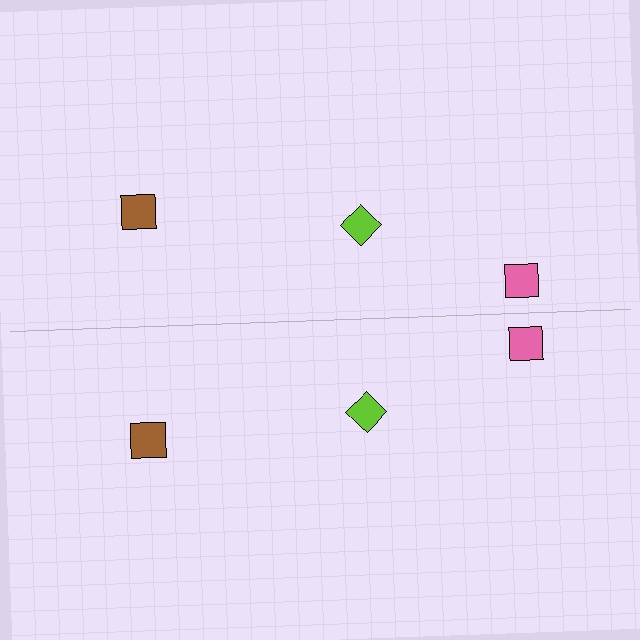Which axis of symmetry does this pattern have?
The pattern has a horizontal axis of symmetry running through the center of the image.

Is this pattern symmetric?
Yes, this pattern has bilateral (reflection) symmetry.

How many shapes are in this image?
There are 6 shapes in this image.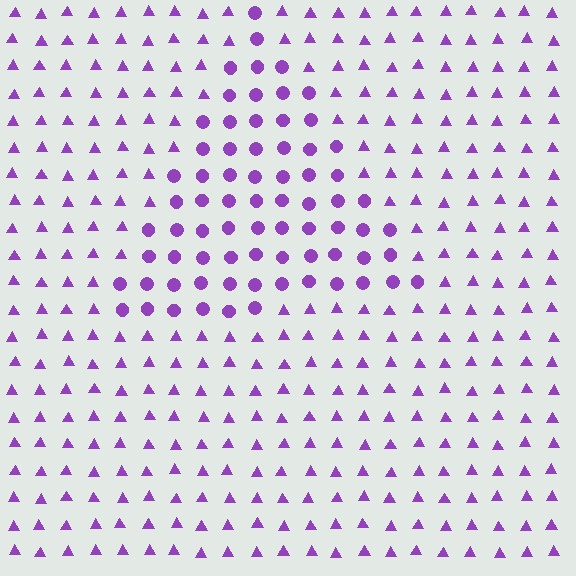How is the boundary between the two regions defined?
The boundary is defined by a change in element shape: circles inside vs. triangles outside. All elements share the same color and spacing.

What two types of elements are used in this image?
The image uses circles inside the triangle region and triangles outside it.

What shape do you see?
I see a triangle.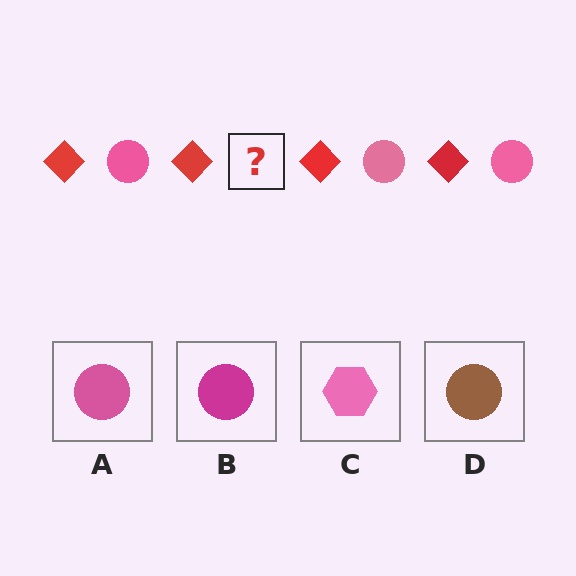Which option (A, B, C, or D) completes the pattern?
A.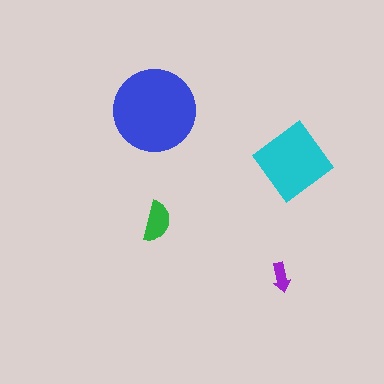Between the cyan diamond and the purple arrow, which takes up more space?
The cyan diamond.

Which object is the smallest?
The purple arrow.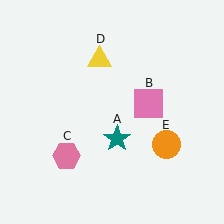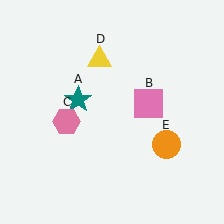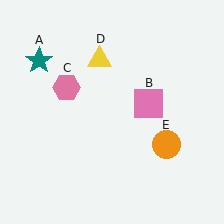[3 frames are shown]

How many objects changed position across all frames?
2 objects changed position: teal star (object A), pink hexagon (object C).